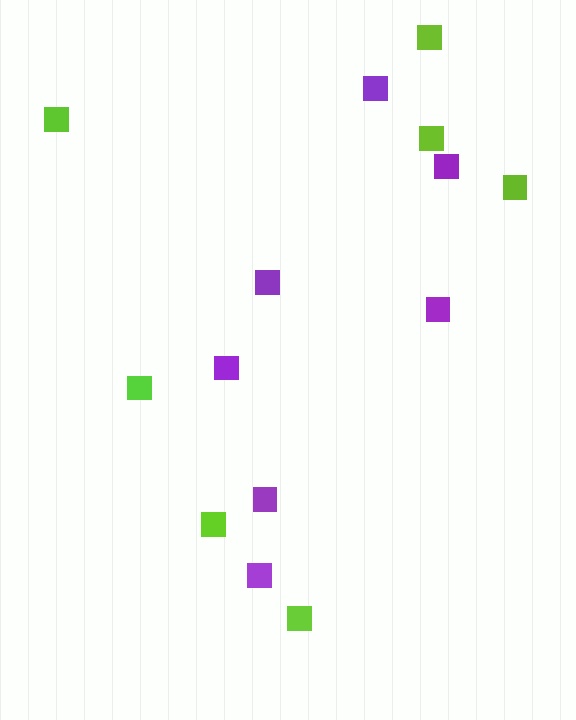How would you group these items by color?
There are 2 groups: one group of purple squares (7) and one group of lime squares (7).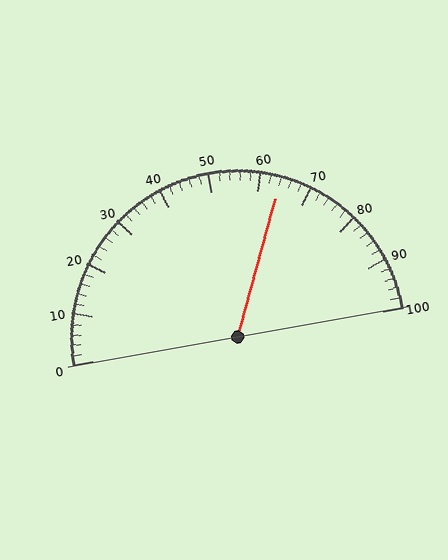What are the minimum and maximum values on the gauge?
The gauge ranges from 0 to 100.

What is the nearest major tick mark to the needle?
The nearest major tick mark is 60.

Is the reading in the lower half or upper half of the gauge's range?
The reading is in the upper half of the range (0 to 100).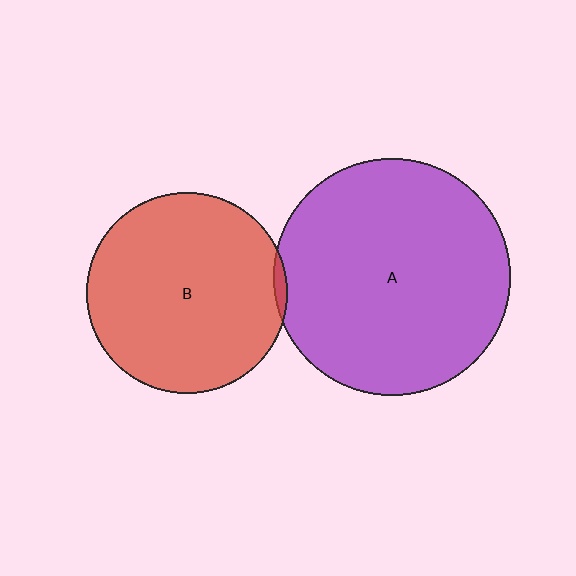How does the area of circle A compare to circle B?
Approximately 1.4 times.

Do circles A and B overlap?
Yes.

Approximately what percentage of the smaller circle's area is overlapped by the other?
Approximately 5%.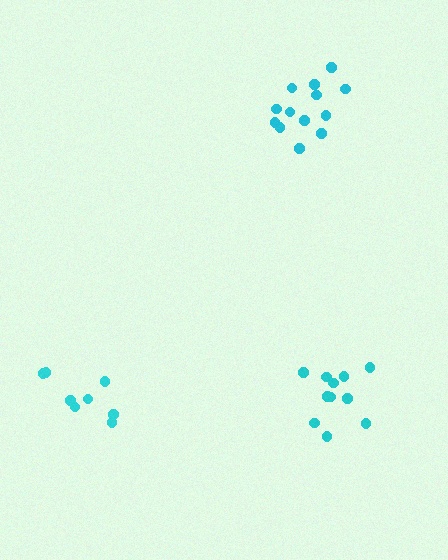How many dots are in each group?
Group 1: 11 dots, Group 2: 13 dots, Group 3: 8 dots (32 total).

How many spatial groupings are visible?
There are 3 spatial groupings.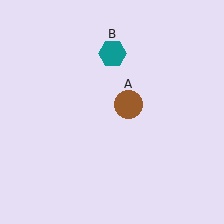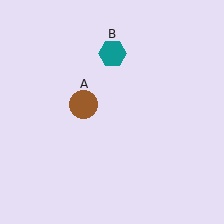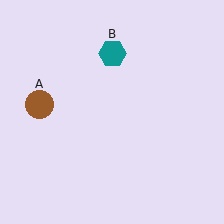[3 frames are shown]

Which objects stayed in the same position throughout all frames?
Teal hexagon (object B) remained stationary.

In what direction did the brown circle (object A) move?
The brown circle (object A) moved left.